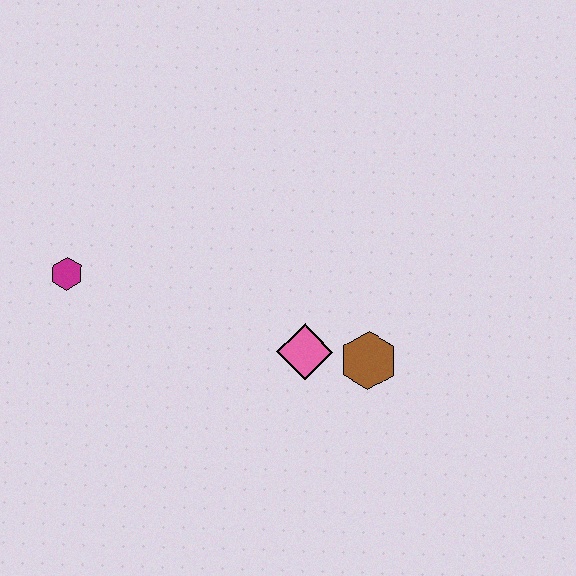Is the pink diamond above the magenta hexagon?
No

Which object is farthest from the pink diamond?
The magenta hexagon is farthest from the pink diamond.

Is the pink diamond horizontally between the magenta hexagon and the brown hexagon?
Yes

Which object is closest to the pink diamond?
The brown hexagon is closest to the pink diamond.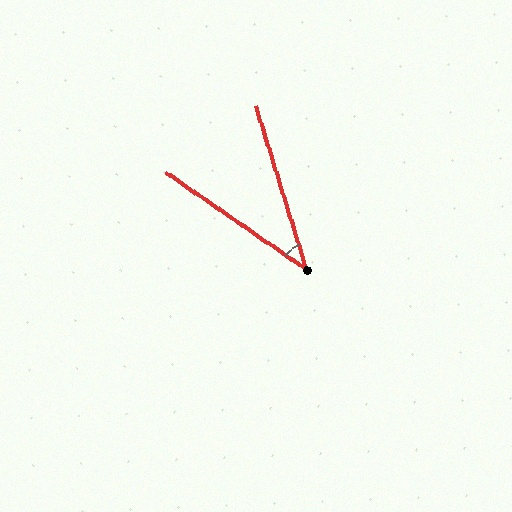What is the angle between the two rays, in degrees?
Approximately 38 degrees.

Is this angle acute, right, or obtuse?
It is acute.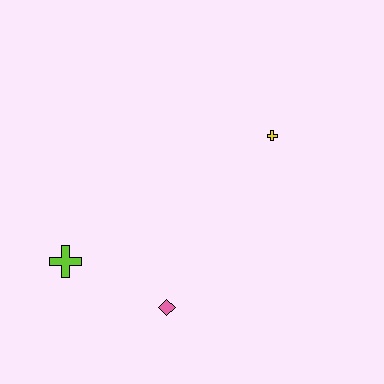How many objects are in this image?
There are 3 objects.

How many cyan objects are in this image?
There are no cyan objects.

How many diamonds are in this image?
There is 1 diamond.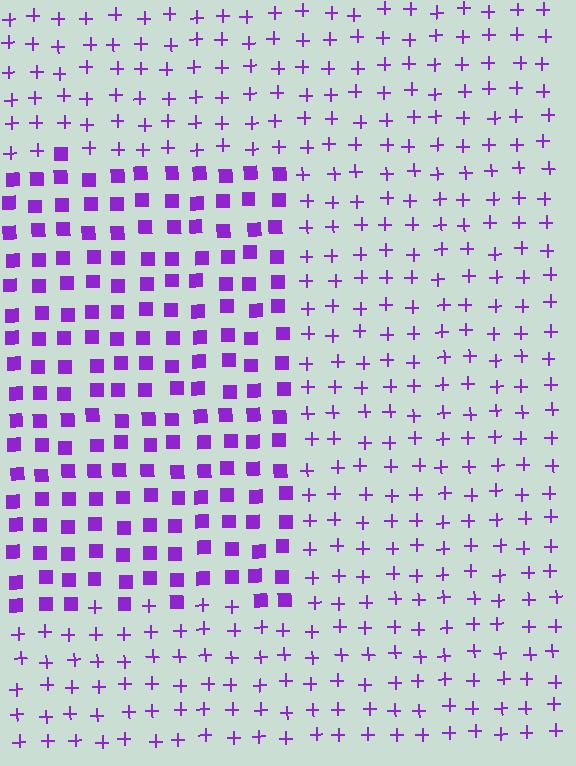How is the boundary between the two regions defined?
The boundary is defined by a change in element shape: squares inside vs. plus signs outside. All elements share the same color and spacing.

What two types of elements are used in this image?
The image uses squares inside the rectangle region and plus signs outside it.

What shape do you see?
I see a rectangle.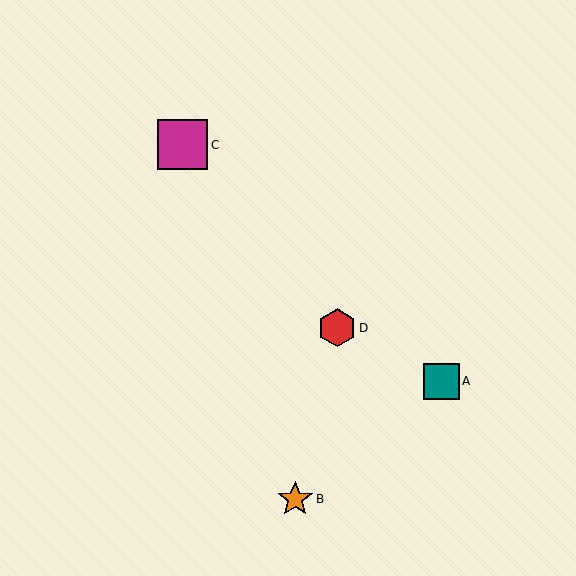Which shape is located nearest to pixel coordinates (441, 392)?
The teal square (labeled A) at (441, 381) is nearest to that location.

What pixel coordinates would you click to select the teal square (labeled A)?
Click at (441, 381) to select the teal square A.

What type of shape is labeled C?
Shape C is a magenta square.